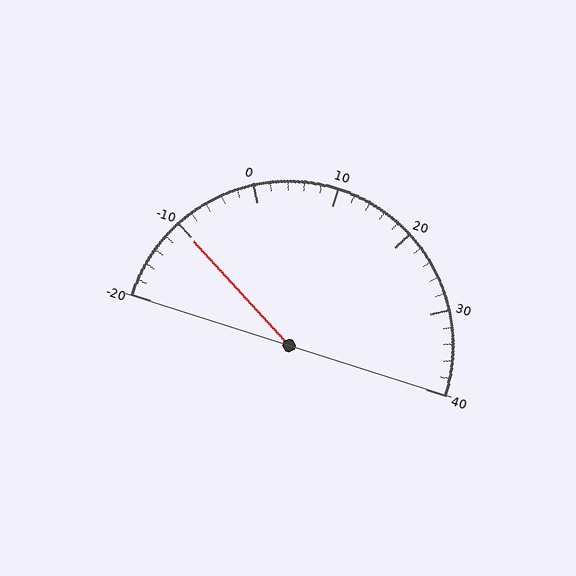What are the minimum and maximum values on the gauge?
The gauge ranges from -20 to 40.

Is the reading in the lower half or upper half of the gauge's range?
The reading is in the lower half of the range (-20 to 40).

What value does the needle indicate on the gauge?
The needle indicates approximately -10.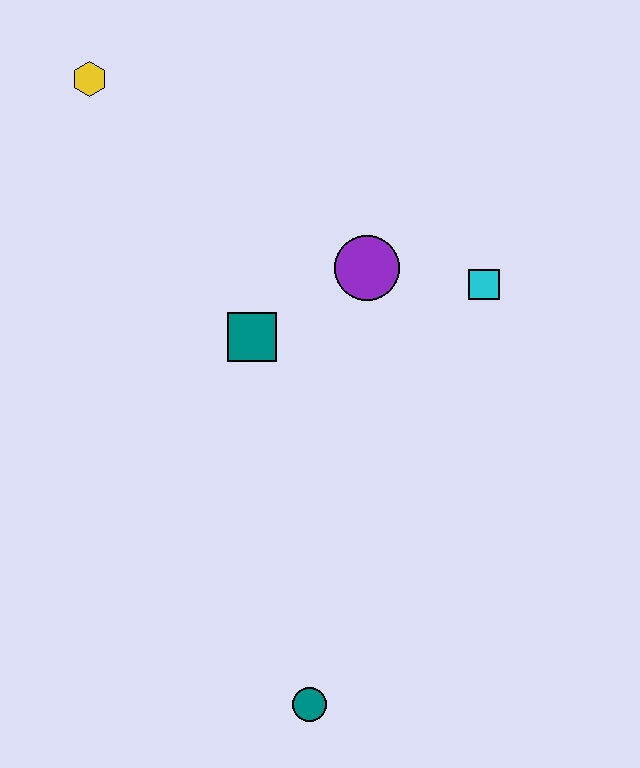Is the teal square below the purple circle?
Yes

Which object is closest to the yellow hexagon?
The teal square is closest to the yellow hexagon.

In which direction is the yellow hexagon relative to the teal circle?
The yellow hexagon is above the teal circle.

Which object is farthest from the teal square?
The teal circle is farthest from the teal square.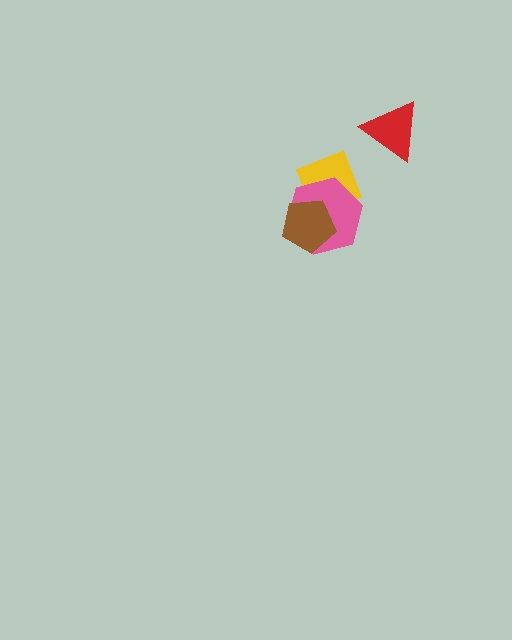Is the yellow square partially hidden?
Yes, it is partially covered by another shape.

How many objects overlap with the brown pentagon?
2 objects overlap with the brown pentagon.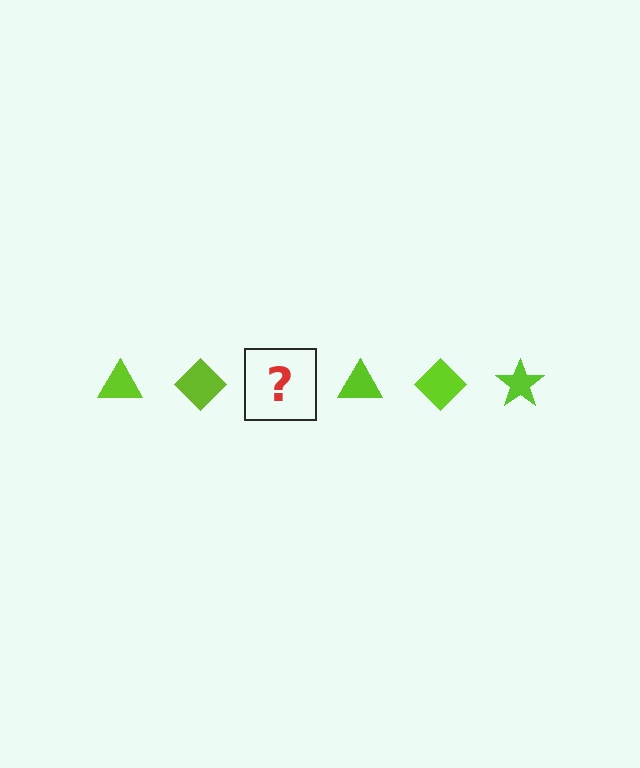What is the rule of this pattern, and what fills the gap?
The rule is that the pattern cycles through triangle, diamond, star shapes in lime. The gap should be filled with a lime star.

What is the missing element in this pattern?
The missing element is a lime star.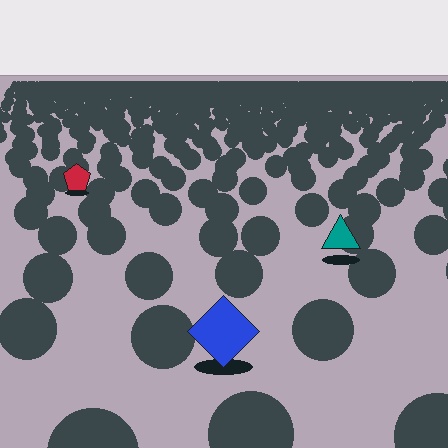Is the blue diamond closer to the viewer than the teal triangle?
Yes. The blue diamond is closer — you can tell from the texture gradient: the ground texture is coarser near it.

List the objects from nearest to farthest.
From nearest to farthest: the blue diamond, the teal triangle, the red pentagon.